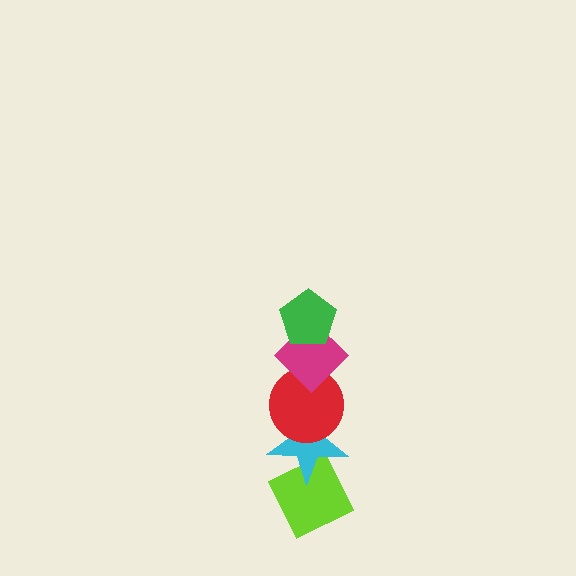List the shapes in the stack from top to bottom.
From top to bottom: the green pentagon, the magenta diamond, the red circle, the cyan star, the lime diamond.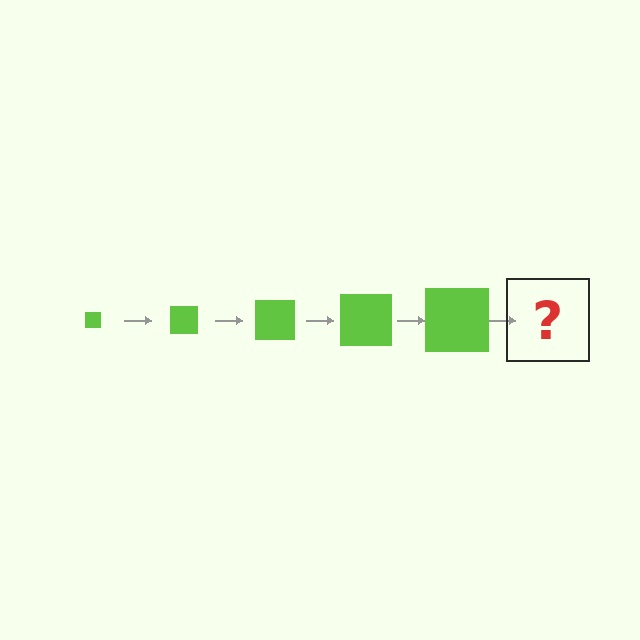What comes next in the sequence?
The next element should be a lime square, larger than the previous one.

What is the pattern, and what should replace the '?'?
The pattern is that the square gets progressively larger each step. The '?' should be a lime square, larger than the previous one.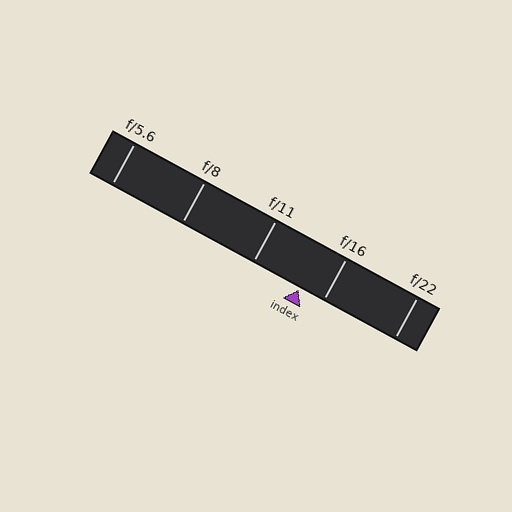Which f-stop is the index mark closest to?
The index mark is closest to f/16.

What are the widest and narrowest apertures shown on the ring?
The widest aperture shown is f/5.6 and the narrowest is f/22.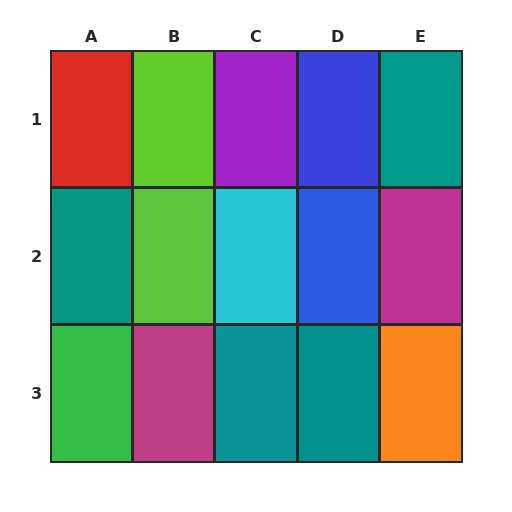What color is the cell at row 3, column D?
Teal.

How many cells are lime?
2 cells are lime.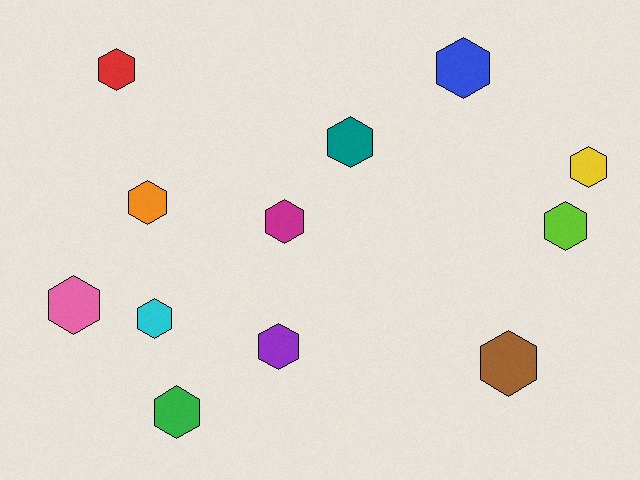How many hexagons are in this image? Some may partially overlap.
There are 12 hexagons.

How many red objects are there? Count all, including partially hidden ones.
There is 1 red object.